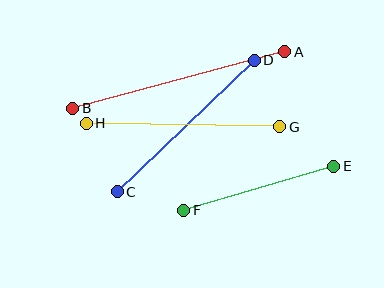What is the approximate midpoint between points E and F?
The midpoint is at approximately (259, 188) pixels.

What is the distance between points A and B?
The distance is approximately 219 pixels.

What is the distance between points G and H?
The distance is approximately 194 pixels.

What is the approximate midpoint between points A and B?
The midpoint is at approximately (179, 80) pixels.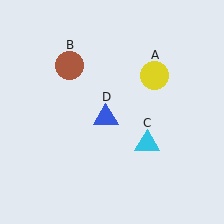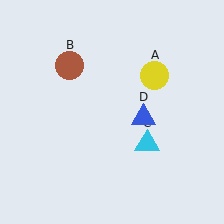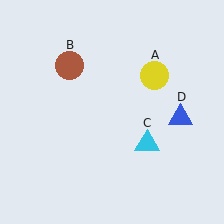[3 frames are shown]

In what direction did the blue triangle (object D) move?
The blue triangle (object D) moved right.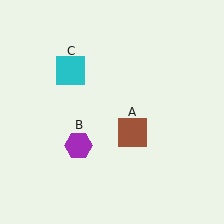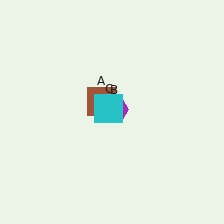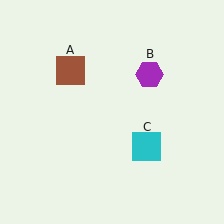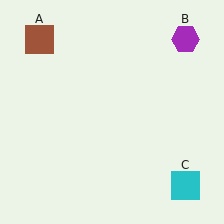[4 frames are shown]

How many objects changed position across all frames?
3 objects changed position: brown square (object A), purple hexagon (object B), cyan square (object C).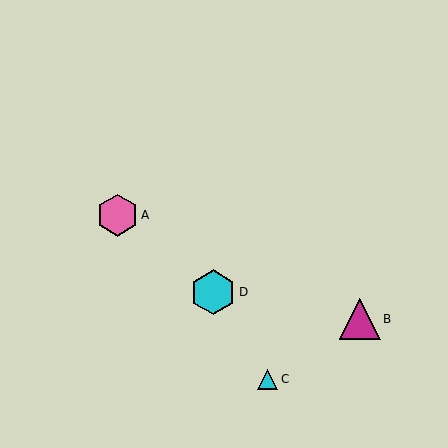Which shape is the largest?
The cyan hexagon (labeled D) is the largest.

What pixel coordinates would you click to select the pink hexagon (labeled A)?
Click at (117, 215) to select the pink hexagon A.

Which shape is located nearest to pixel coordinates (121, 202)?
The pink hexagon (labeled A) at (117, 215) is nearest to that location.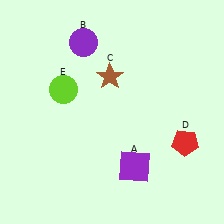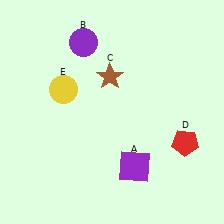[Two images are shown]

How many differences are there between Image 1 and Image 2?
There is 1 difference between the two images.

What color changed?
The circle (E) changed from lime in Image 1 to yellow in Image 2.